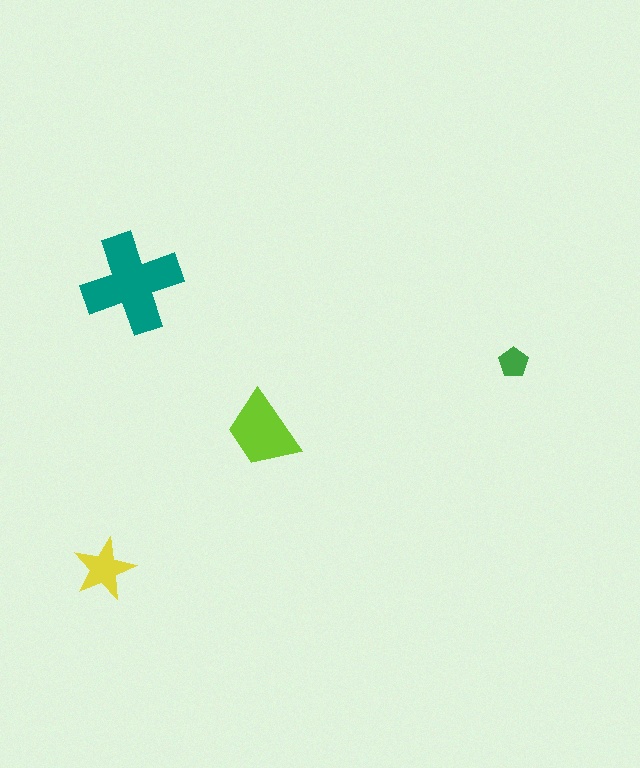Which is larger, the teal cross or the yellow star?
The teal cross.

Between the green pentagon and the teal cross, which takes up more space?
The teal cross.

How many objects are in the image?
There are 4 objects in the image.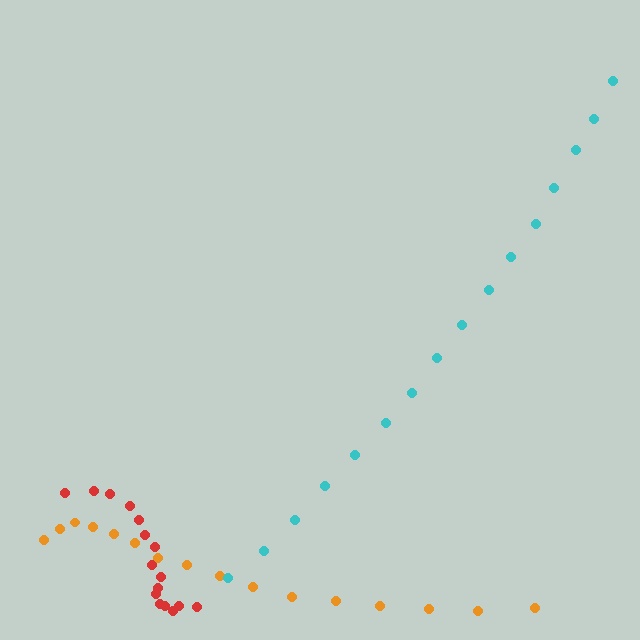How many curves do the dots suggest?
There are 3 distinct paths.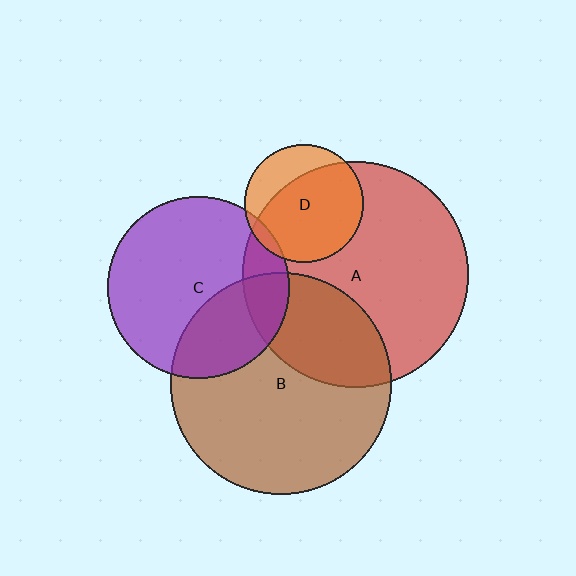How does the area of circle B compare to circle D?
Approximately 3.5 times.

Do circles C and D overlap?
Yes.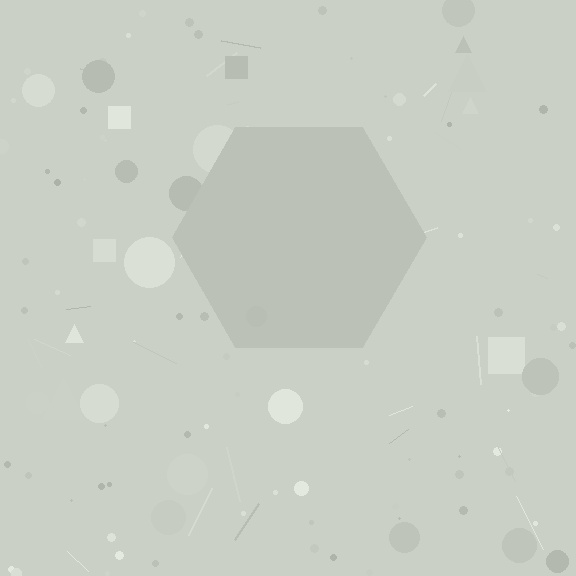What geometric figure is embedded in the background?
A hexagon is embedded in the background.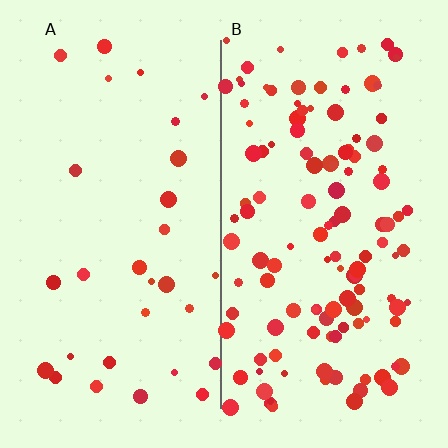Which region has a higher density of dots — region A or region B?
B (the right).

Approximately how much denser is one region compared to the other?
Approximately 3.8× — region B over region A.